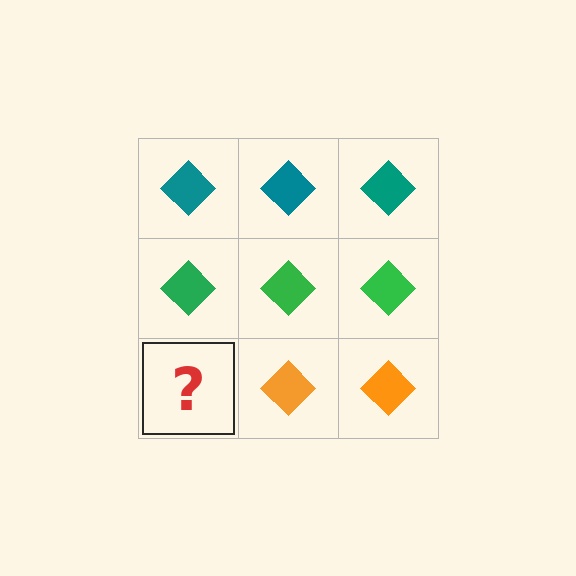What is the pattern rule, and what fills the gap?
The rule is that each row has a consistent color. The gap should be filled with an orange diamond.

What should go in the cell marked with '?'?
The missing cell should contain an orange diamond.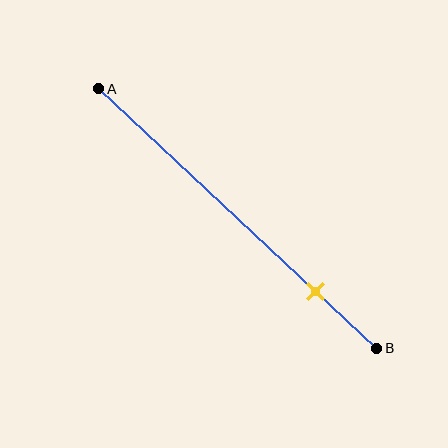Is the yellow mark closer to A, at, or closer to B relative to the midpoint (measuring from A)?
The yellow mark is closer to point B than the midpoint of segment AB.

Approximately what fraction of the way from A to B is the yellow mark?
The yellow mark is approximately 80% of the way from A to B.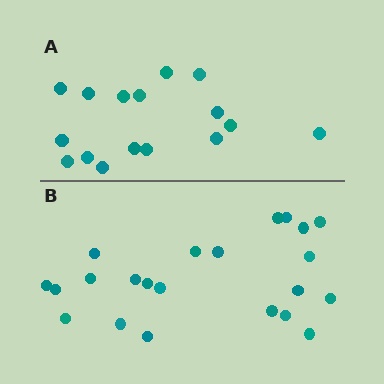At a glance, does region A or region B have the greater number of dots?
Region B (the bottom region) has more dots.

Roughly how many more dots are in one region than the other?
Region B has about 6 more dots than region A.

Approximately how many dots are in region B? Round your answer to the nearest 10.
About 20 dots. (The exact count is 22, which rounds to 20.)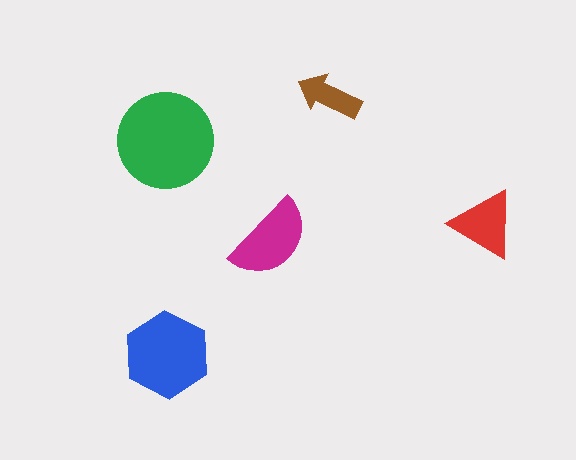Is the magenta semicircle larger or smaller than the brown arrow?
Larger.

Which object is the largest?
The green circle.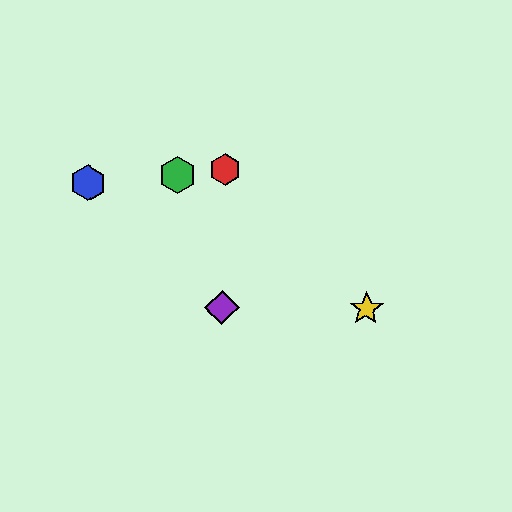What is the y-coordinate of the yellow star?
The yellow star is at y≈309.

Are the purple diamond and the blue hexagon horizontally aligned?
No, the purple diamond is at y≈307 and the blue hexagon is at y≈183.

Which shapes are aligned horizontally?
The yellow star, the purple diamond are aligned horizontally.